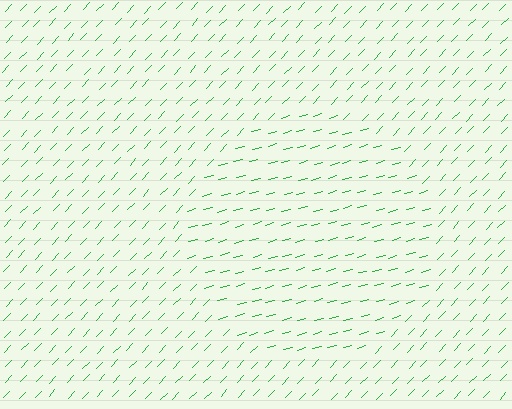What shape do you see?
I see a circle.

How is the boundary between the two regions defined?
The boundary is defined purely by a change in line orientation (approximately 31 degrees difference). All lines are the same color and thickness.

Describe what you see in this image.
The image is filled with small green line segments. A circle region in the image has lines oriented differently from the surrounding lines, creating a visible texture boundary.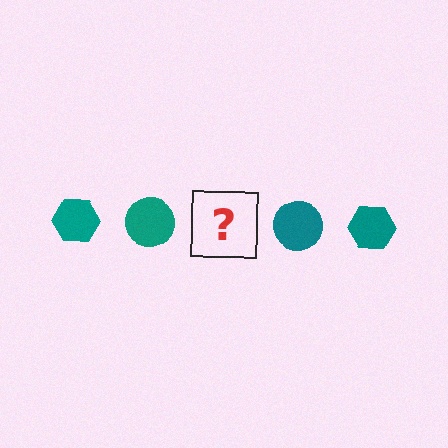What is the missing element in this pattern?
The missing element is a teal hexagon.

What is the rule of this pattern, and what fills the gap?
The rule is that the pattern cycles through hexagon, circle shapes in teal. The gap should be filled with a teal hexagon.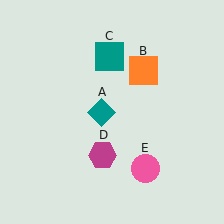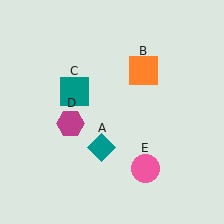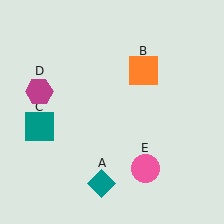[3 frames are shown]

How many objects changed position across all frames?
3 objects changed position: teal diamond (object A), teal square (object C), magenta hexagon (object D).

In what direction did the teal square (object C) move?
The teal square (object C) moved down and to the left.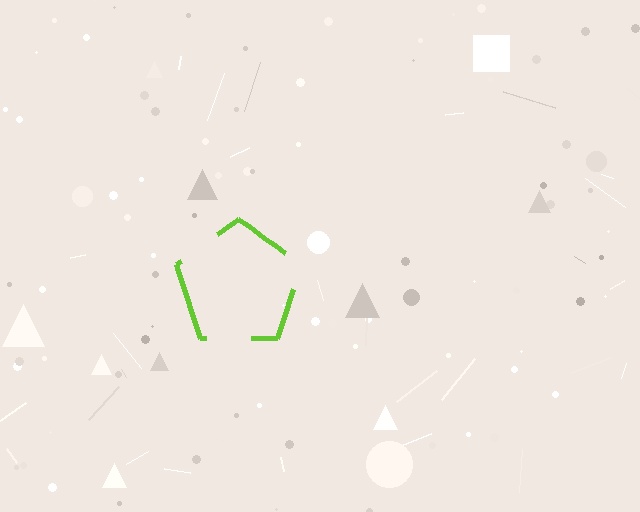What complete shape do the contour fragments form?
The contour fragments form a pentagon.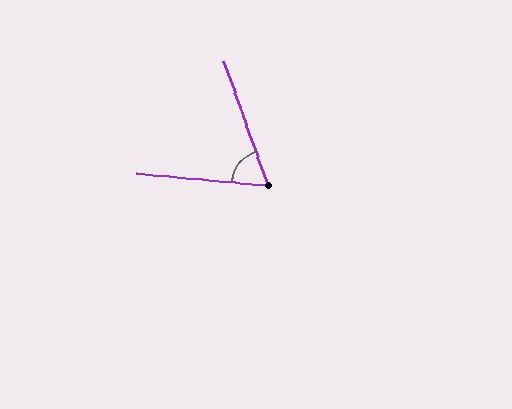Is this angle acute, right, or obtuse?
It is acute.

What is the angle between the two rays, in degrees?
Approximately 65 degrees.